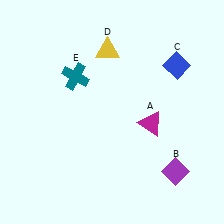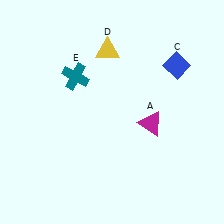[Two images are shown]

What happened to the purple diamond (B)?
The purple diamond (B) was removed in Image 2. It was in the bottom-right area of Image 1.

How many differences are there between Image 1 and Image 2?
There is 1 difference between the two images.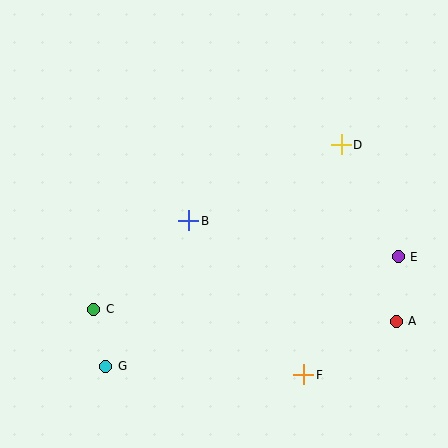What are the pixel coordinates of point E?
Point E is at (398, 257).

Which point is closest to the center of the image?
Point B at (189, 221) is closest to the center.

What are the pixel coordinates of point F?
Point F is at (304, 375).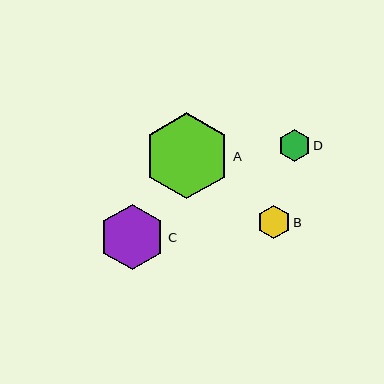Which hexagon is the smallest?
Hexagon D is the smallest with a size of approximately 32 pixels.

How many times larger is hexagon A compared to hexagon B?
Hexagon A is approximately 2.6 times the size of hexagon B.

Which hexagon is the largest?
Hexagon A is the largest with a size of approximately 86 pixels.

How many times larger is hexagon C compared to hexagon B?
Hexagon C is approximately 2.0 times the size of hexagon B.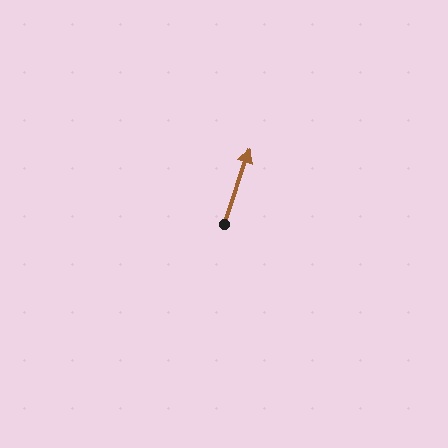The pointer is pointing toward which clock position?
Roughly 1 o'clock.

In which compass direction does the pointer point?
North.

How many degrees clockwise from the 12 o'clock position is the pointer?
Approximately 19 degrees.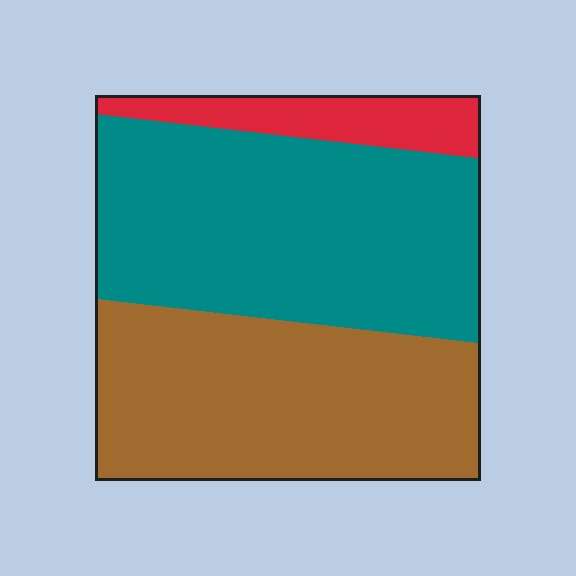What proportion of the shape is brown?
Brown takes up between a third and a half of the shape.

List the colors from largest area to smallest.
From largest to smallest: teal, brown, red.